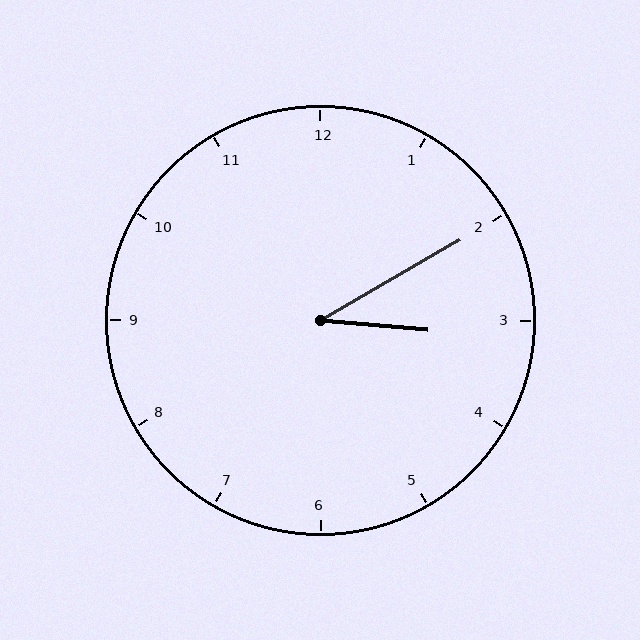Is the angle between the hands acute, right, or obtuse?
It is acute.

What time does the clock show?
3:10.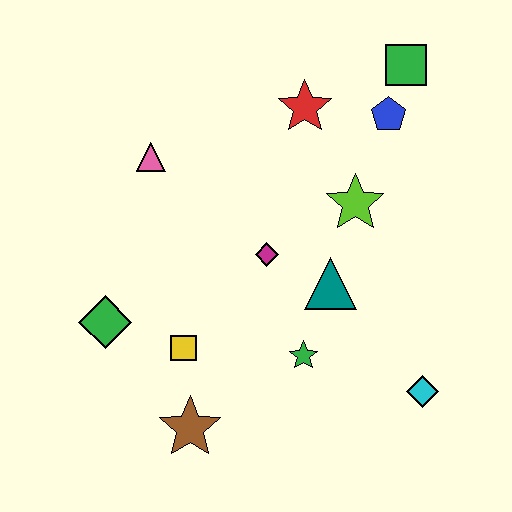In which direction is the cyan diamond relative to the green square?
The cyan diamond is below the green square.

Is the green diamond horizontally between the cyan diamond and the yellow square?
No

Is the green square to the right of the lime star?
Yes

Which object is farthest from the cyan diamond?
The pink triangle is farthest from the cyan diamond.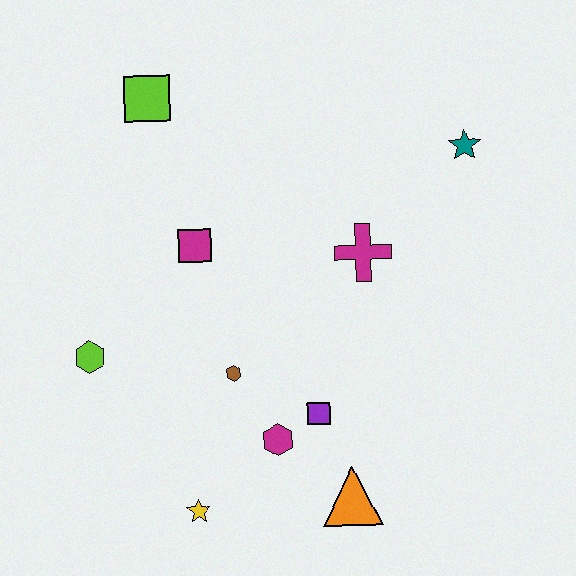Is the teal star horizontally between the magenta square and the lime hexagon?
No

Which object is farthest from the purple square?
The lime square is farthest from the purple square.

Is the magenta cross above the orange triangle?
Yes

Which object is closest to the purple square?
The magenta hexagon is closest to the purple square.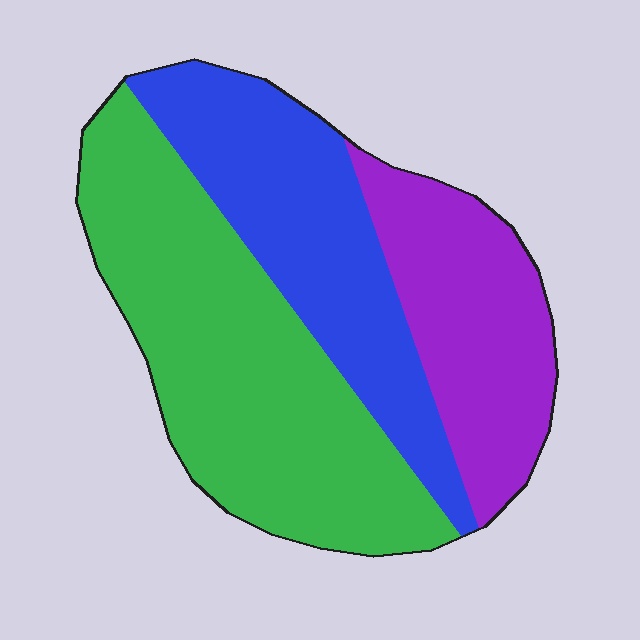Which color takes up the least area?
Purple, at roughly 25%.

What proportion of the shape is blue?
Blue takes up about one third (1/3) of the shape.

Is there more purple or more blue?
Blue.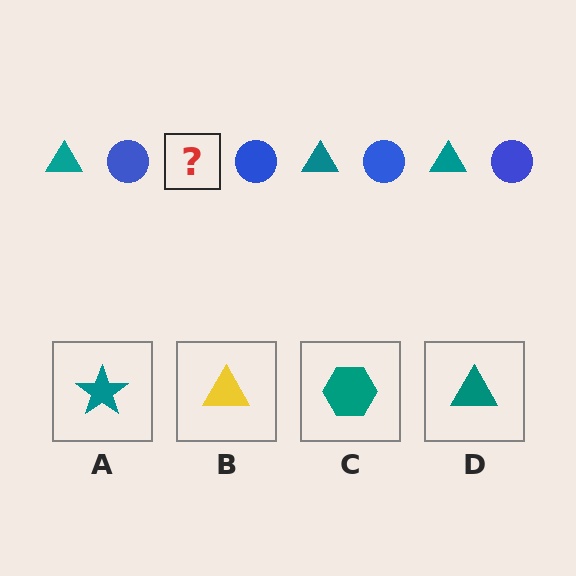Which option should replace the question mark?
Option D.